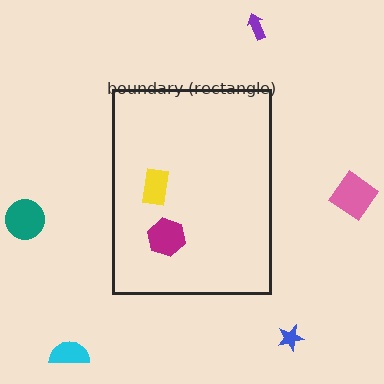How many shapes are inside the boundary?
2 inside, 5 outside.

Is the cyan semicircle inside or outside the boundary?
Outside.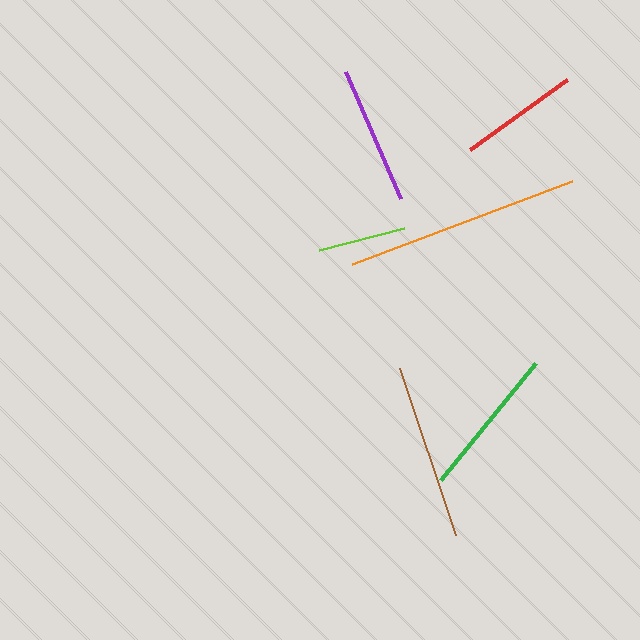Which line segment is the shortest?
The lime line is the shortest at approximately 88 pixels.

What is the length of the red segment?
The red segment is approximately 120 pixels long.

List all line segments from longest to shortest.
From longest to shortest: orange, brown, green, purple, red, lime.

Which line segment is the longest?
The orange line is the longest at approximately 236 pixels.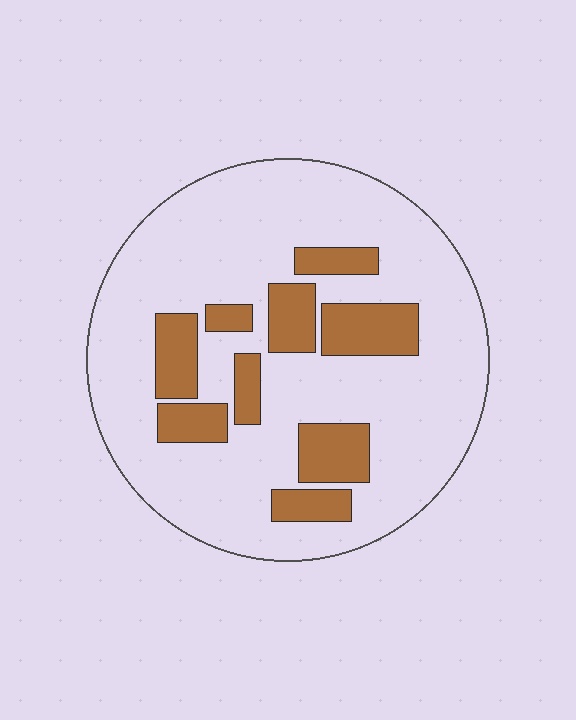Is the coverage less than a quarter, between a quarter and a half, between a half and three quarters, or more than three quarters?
Less than a quarter.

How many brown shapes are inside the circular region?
9.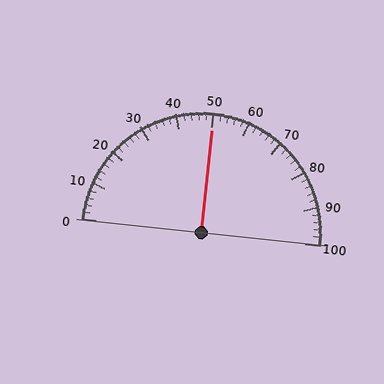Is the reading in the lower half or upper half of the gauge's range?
The reading is in the upper half of the range (0 to 100).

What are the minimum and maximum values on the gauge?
The gauge ranges from 0 to 100.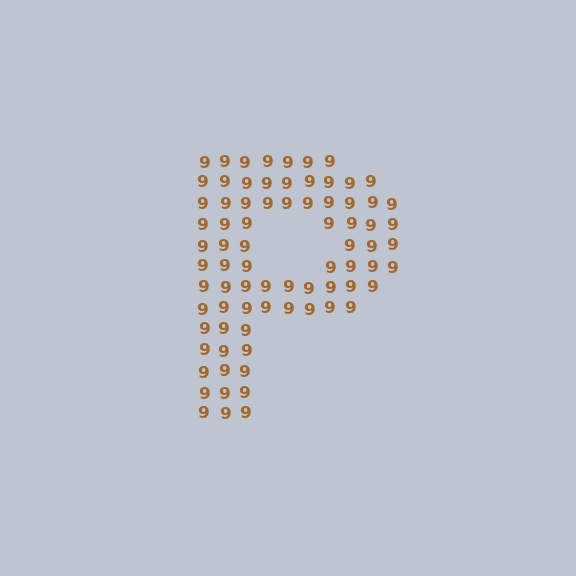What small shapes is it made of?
It is made of small digit 9's.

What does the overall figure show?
The overall figure shows the letter P.